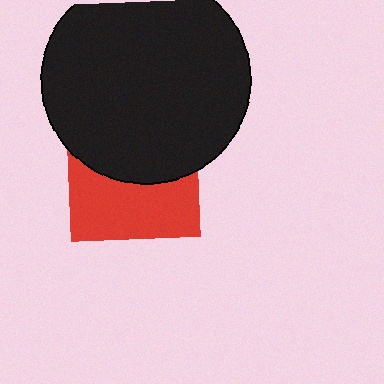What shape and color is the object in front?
The object in front is a black circle.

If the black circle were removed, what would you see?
You would see the complete red square.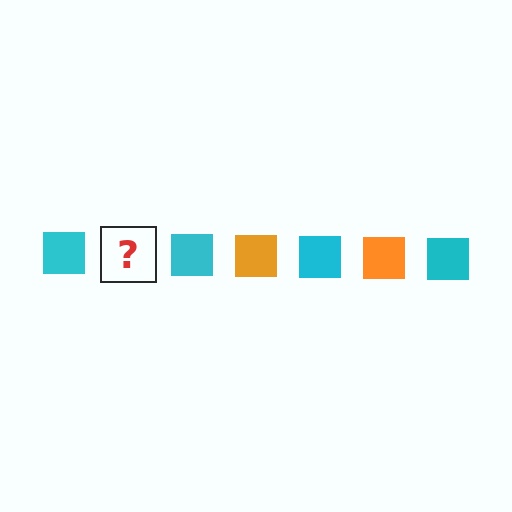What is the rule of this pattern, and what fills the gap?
The rule is that the pattern cycles through cyan, orange squares. The gap should be filled with an orange square.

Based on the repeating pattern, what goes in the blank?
The blank should be an orange square.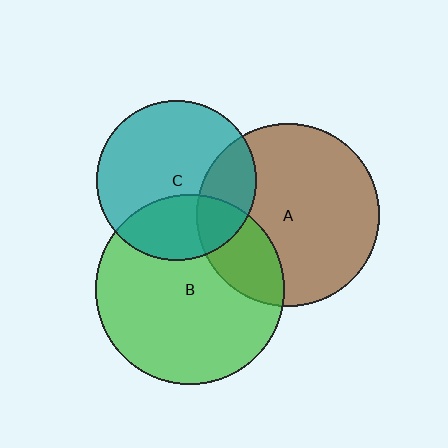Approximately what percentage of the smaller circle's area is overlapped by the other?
Approximately 30%.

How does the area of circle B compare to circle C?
Approximately 1.4 times.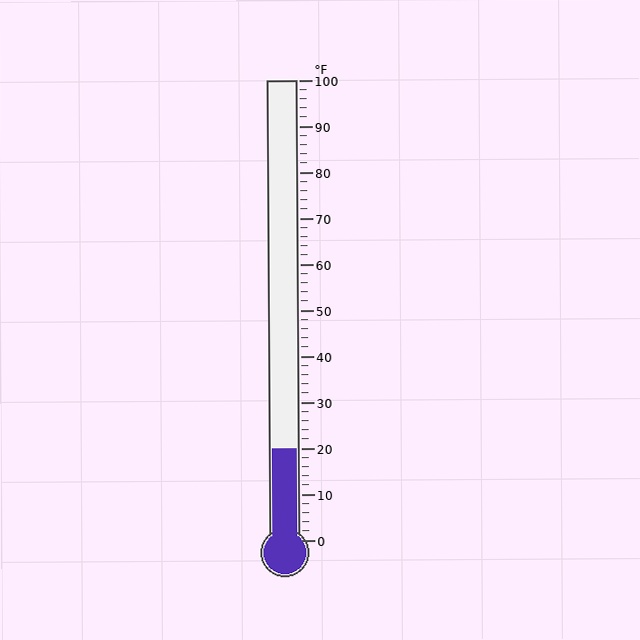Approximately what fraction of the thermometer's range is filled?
The thermometer is filled to approximately 20% of its range.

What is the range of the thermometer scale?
The thermometer scale ranges from 0°F to 100°F.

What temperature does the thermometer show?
The thermometer shows approximately 20°F.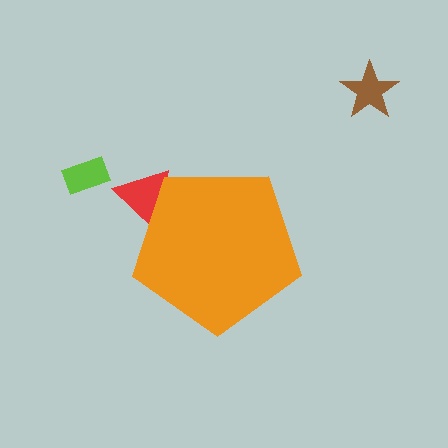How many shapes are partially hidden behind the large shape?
1 shape is partially hidden.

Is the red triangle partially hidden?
Yes, the red triangle is partially hidden behind the orange pentagon.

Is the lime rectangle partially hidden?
No, the lime rectangle is fully visible.